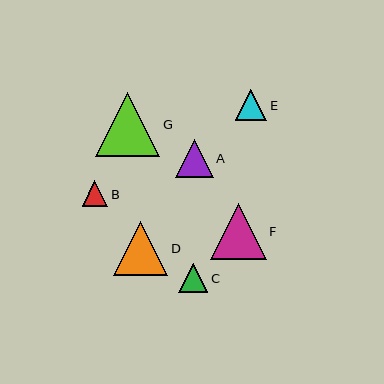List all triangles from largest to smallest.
From largest to smallest: G, F, D, A, E, C, B.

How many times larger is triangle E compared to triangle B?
Triangle E is approximately 1.2 times the size of triangle B.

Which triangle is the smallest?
Triangle B is the smallest with a size of approximately 25 pixels.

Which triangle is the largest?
Triangle G is the largest with a size of approximately 64 pixels.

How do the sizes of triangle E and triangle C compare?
Triangle E and triangle C are approximately the same size.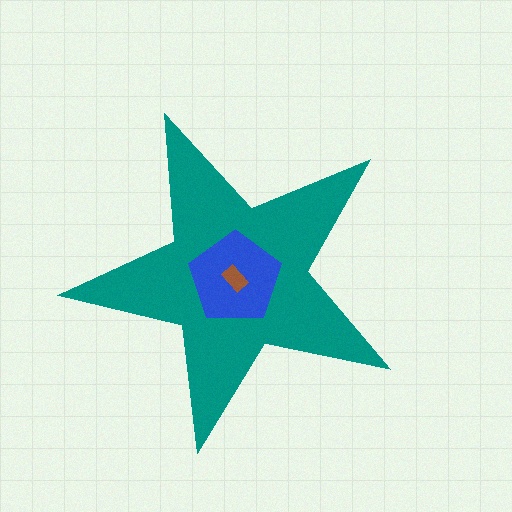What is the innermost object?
The brown rectangle.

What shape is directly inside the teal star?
The blue pentagon.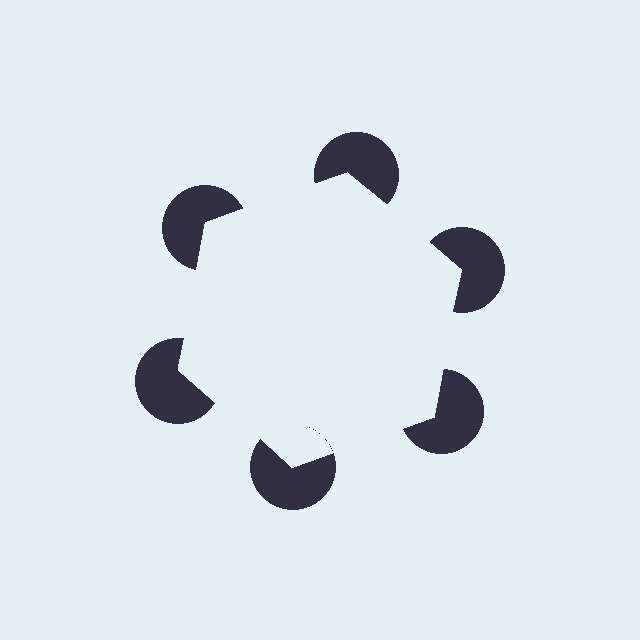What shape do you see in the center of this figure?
An illusory hexagon — its edges are inferred from the aligned wedge cuts in the pac-man discs, not physically drawn.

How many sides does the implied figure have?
6 sides.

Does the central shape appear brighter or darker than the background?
It typically appears slightly brighter than the background, even though no actual brightness change is drawn.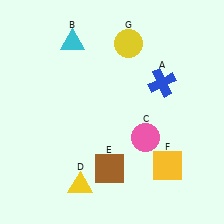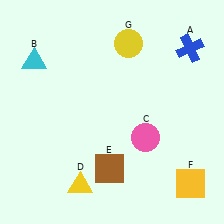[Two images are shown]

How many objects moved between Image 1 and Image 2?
3 objects moved between the two images.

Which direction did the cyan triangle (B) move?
The cyan triangle (B) moved left.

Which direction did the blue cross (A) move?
The blue cross (A) moved up.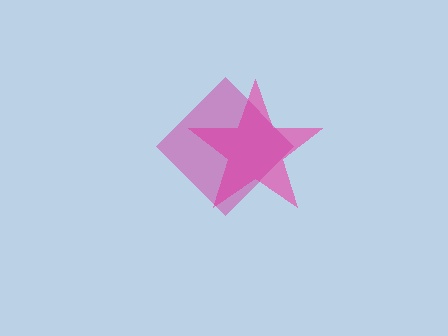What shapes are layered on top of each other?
The layered shapes are: a pink star, a magenta diamond.